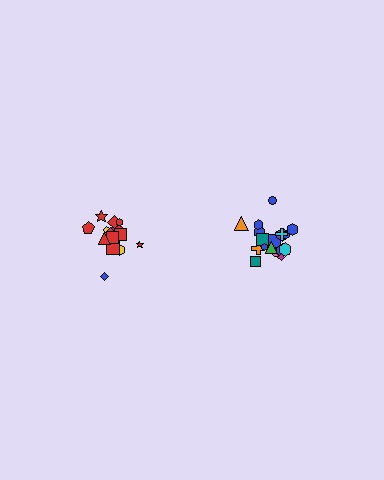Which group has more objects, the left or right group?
The right group.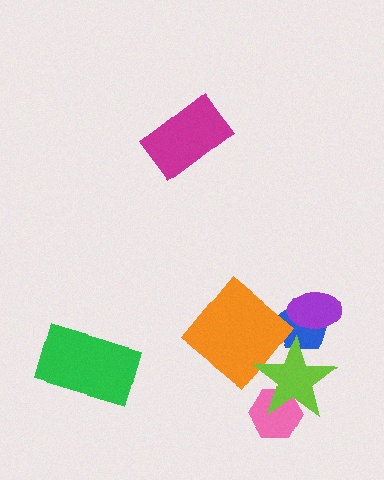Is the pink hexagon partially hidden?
Yes, it is partially covered by another shape.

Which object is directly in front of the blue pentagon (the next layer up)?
The purple ellipse is directly in front of the blue pentagon.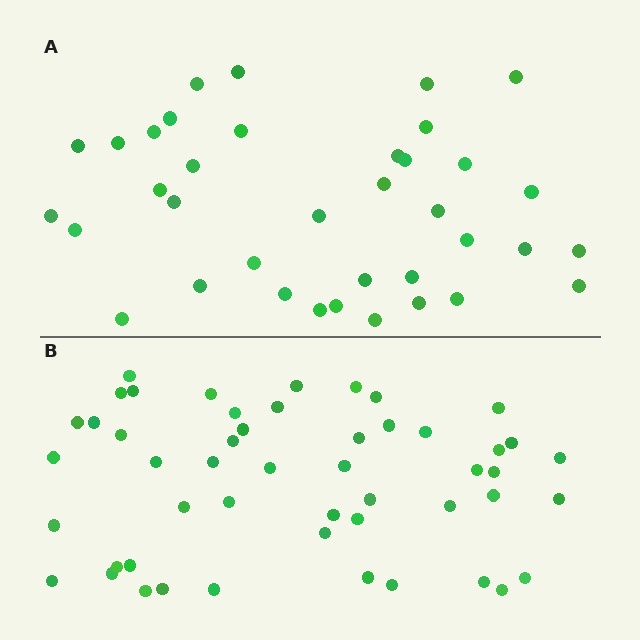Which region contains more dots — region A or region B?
Region B (the bottom region) has more dots.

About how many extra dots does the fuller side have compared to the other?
Region B has approximately 15 more dots than region A.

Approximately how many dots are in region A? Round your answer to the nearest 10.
About 40 dots. (The exact count is 37, which rounds to 40.)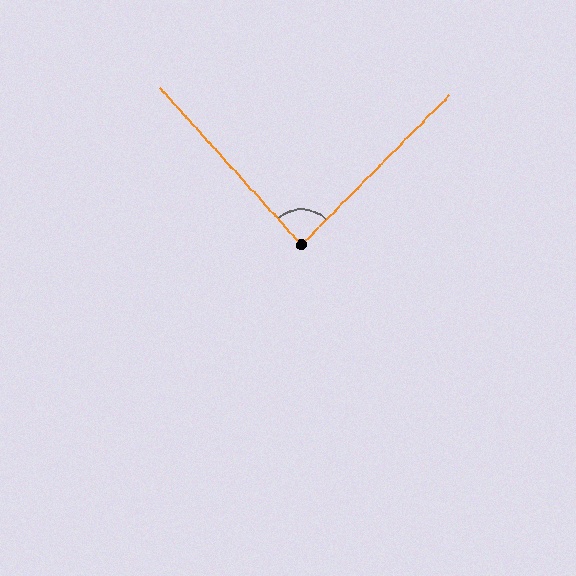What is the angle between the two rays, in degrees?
Approximately 87 degrees.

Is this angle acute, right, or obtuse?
It is approximately a right angle.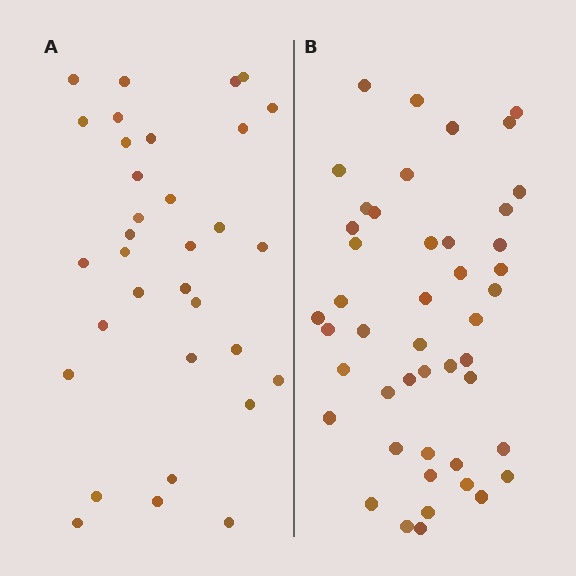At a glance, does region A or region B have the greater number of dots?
Region B (the right region) has more dots.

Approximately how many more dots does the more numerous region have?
Region B has approximately 15 more dots than region A.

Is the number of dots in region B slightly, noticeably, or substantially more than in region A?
Region B has noticeably more, but not dramatically so. The ratio is roughly 1.4 to 1.